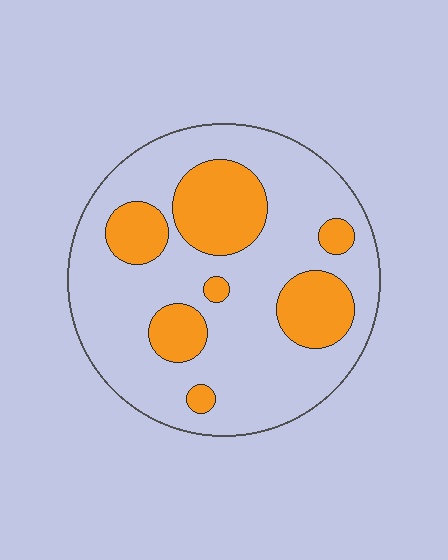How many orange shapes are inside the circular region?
7.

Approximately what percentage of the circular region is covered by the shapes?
Approximately 25%.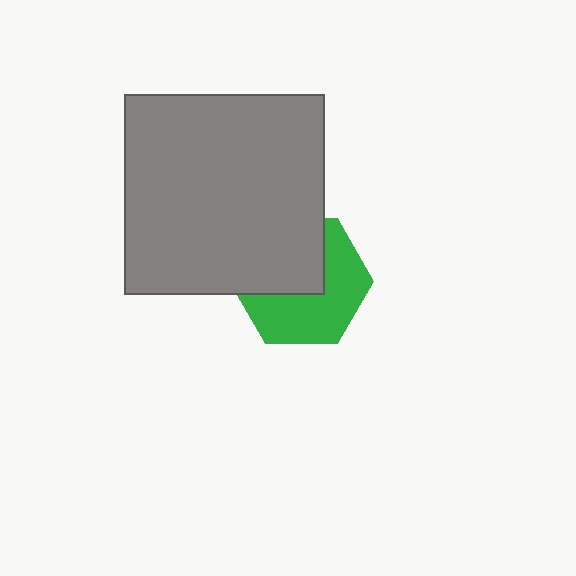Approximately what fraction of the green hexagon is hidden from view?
Roughly 46% of the green hexagon is hidden behind the gray square.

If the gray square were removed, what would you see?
You would see the complete green hexagon.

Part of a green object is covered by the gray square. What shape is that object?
It is a hexagon.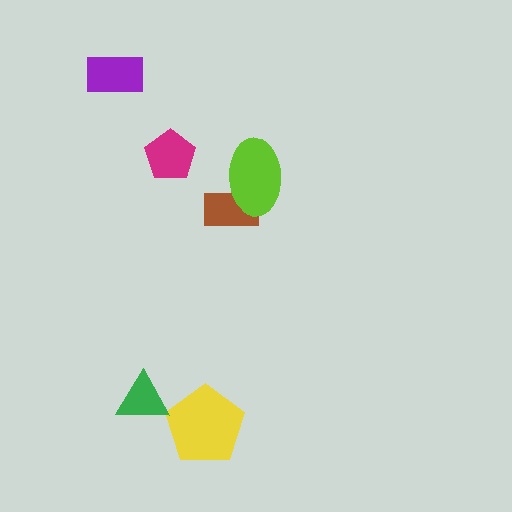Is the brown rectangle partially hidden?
Yes, it is partially covered by another shape.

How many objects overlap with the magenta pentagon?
0 objects overlap with the magenta pentagon.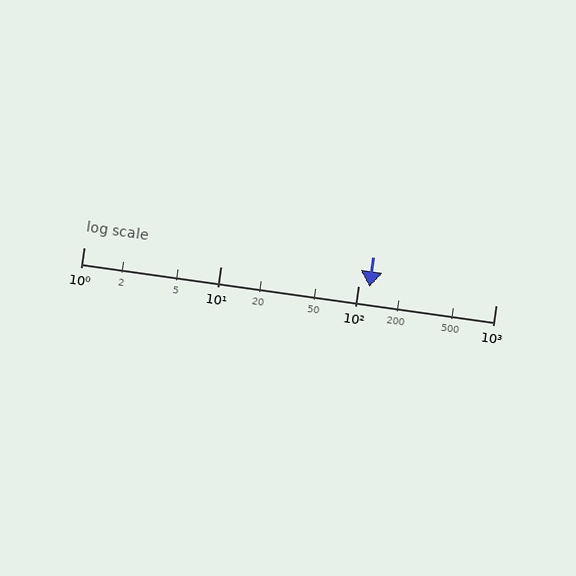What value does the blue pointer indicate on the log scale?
The pointer indicates approximately 120.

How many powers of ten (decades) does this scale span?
The scale spans 3 decades, from 1 to 1000.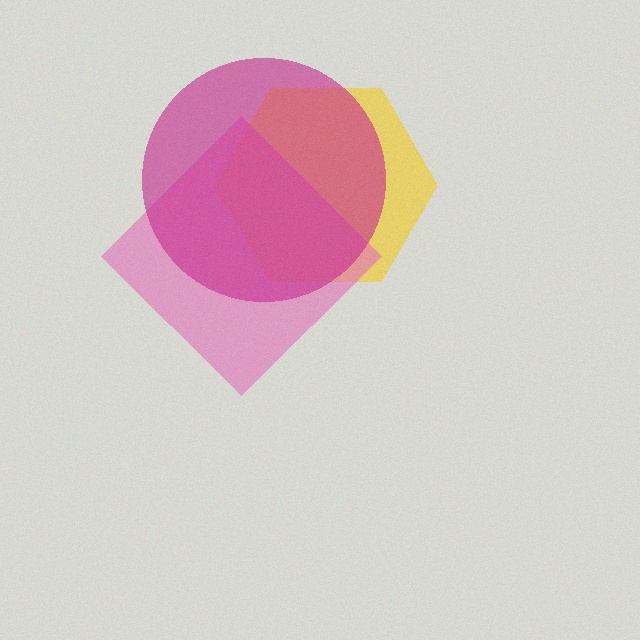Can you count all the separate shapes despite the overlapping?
Yes, there are 3 separate shapes.